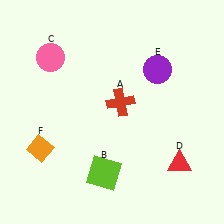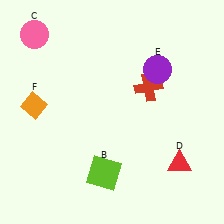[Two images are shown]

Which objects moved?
The objects that moved are: the red cross (A), the pink circle (C), the orange diamond (F).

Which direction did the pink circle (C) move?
The pink circle (C) moved up.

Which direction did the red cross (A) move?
The red cross (A) moved right.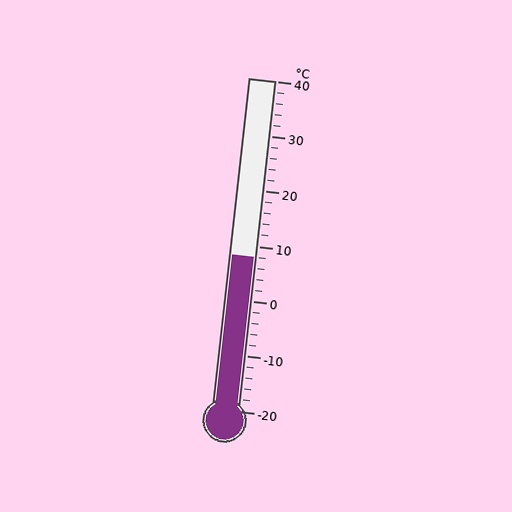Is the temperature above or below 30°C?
The temperature is below 30°C.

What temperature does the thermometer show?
The thermometer shows approximately 8°C.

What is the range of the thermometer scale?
The thermometer scale ranges from -20°C to 40°C.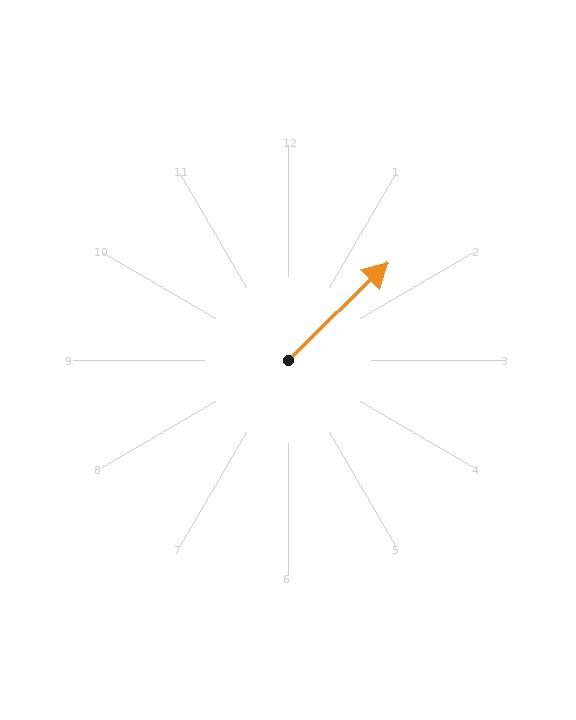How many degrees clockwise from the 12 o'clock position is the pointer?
Approximately 46 degrees.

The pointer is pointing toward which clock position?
Roughly 2 o'clock.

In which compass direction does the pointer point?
Northeast.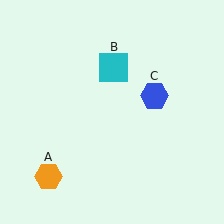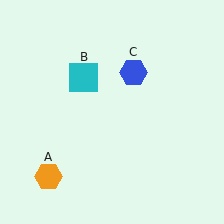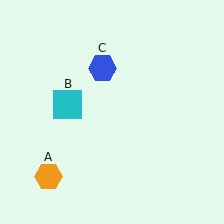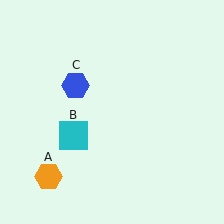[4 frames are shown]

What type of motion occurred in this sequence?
The cyan square (object B), blue hexagon (object C) rotated counterclockwise around the center of the scene.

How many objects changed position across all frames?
2 objects changed position: cyan square (object B), blue hexagon (object C).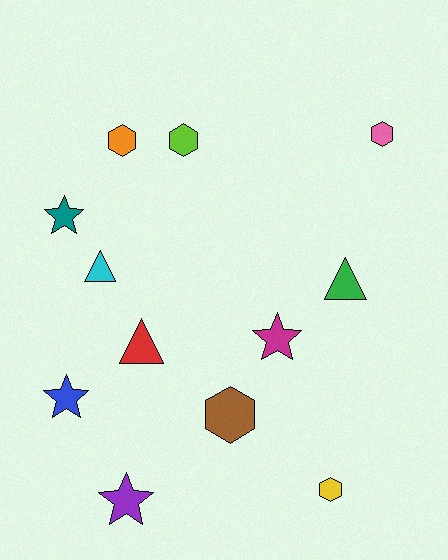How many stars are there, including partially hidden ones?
There are 4 stars.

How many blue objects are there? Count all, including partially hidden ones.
There is 1 blue object.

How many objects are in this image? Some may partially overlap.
There are 12 objects.